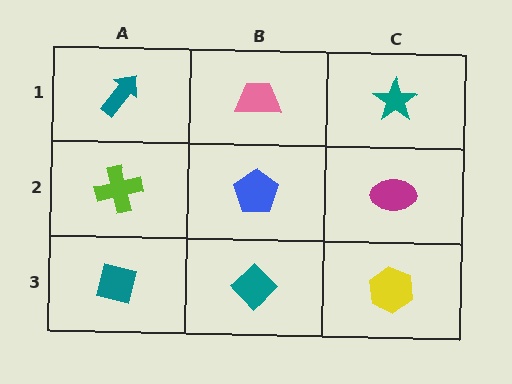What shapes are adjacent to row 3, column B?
A blue pentagon (row 2, column B), a teal square (row 3, column A), a yellow hexagon (row 3, column C).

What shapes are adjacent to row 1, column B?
A blue pentagon (row 2, column B), a teal arrow (row 1, column A), a teal star (row 1, column C).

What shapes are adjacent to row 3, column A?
A lime cross (row 2, column A), a teal diamond (row 3, column B).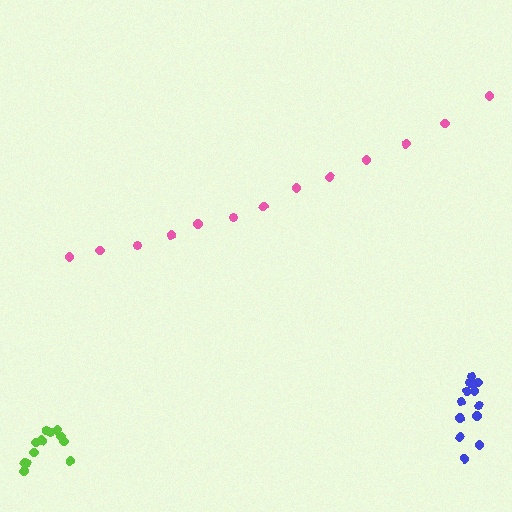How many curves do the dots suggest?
There are 3 distinct paths.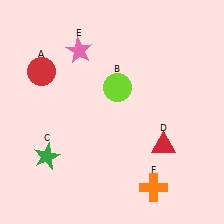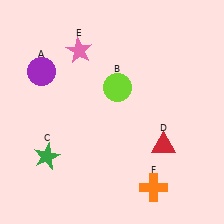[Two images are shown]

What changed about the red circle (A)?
In Image 1, A is red. In Image 2, it changed to purple.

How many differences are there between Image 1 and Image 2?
There is 1 difference between the two images.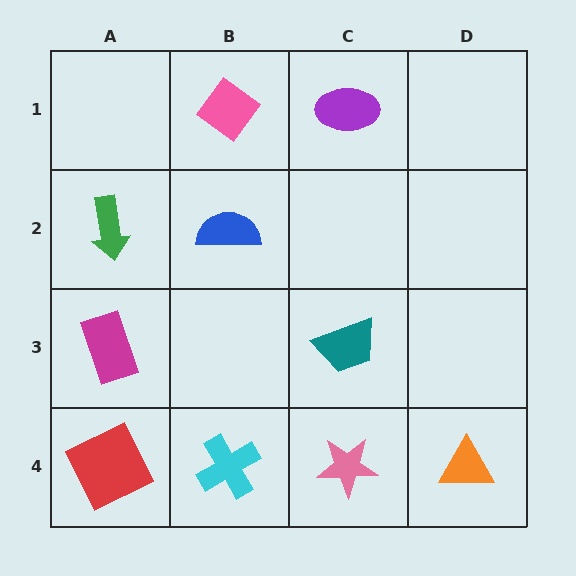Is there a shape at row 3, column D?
No, that cell is empty.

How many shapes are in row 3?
2 shapes.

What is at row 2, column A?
A green arrow.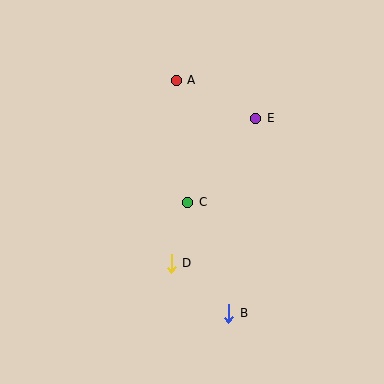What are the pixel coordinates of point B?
Point B is at (229, 313).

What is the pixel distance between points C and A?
The distance between C and A is 123 pixels.